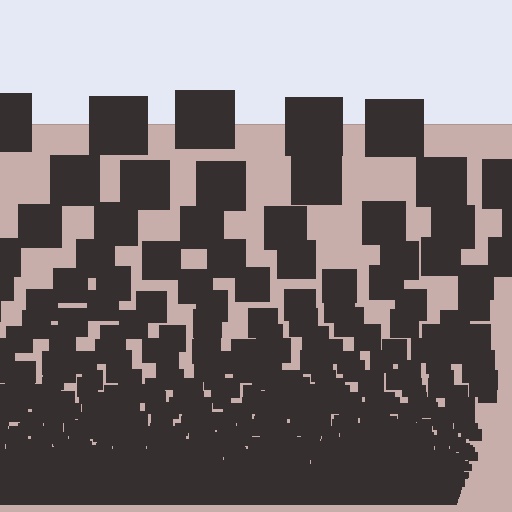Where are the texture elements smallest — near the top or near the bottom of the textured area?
Near the bottom.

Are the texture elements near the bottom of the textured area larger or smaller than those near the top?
Smaller. The gradient is inverted — elements near the bottom are smaller and denser.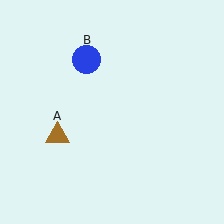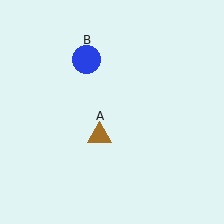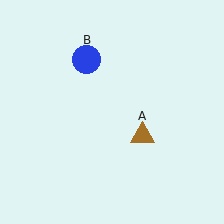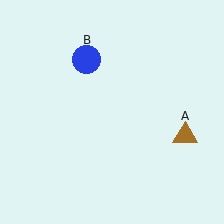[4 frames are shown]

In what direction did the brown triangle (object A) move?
The brown triangle (object A) moved right.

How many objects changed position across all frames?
1 object changed position: brown triangle (object A).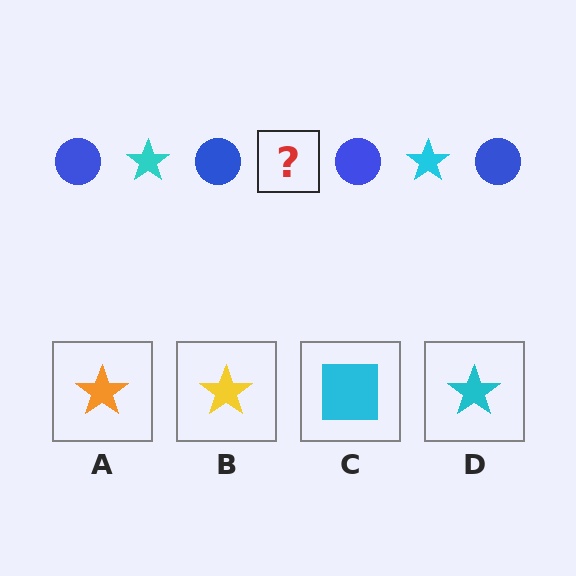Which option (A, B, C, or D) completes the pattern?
D.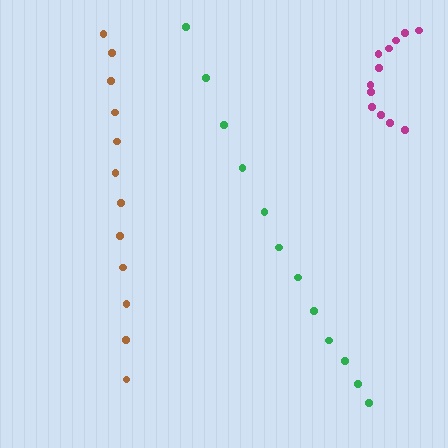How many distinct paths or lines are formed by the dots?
There are 3 distinct paths.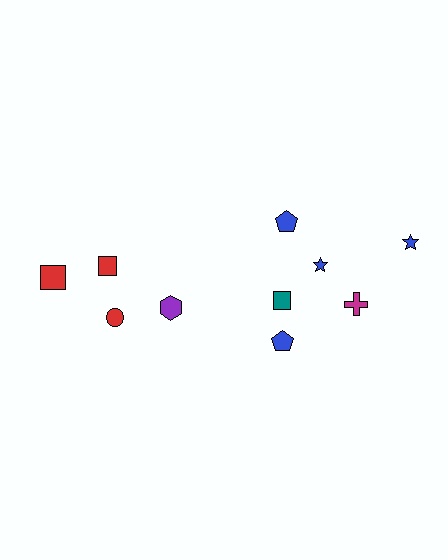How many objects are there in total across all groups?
There are 10 objects.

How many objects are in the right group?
There are 6 objects.